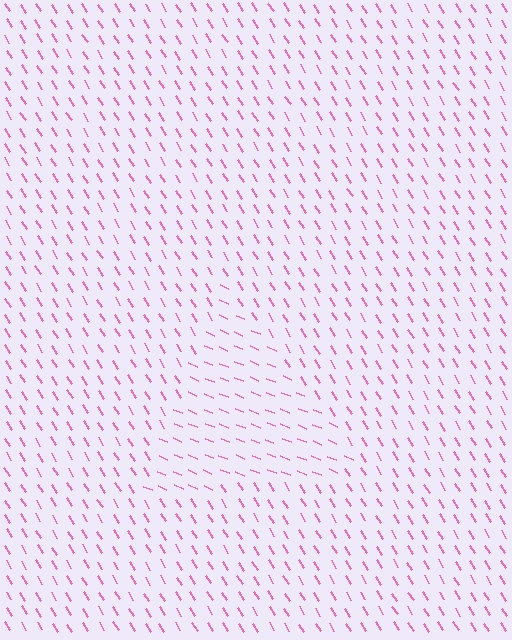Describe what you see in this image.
The image is filled with small pink line segments. A triangle region in the image has lines oriented differently from the surrounding lines, creating a visible texture boundary.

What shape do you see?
I see a triangle.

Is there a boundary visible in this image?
Yes, there is a texture boundary formed by a change in line orientation.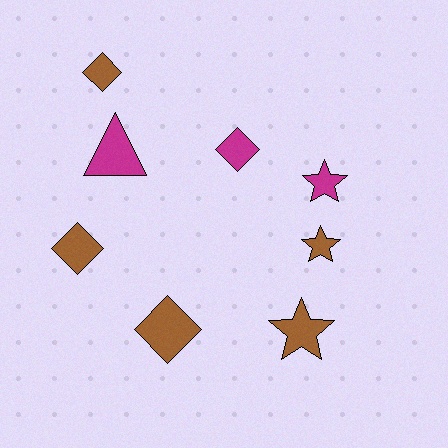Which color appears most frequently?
Brown, with 5 objects.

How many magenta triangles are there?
There is 1 magenta triangle.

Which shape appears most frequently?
Diamond, with 4 objects.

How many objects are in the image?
There are 8 objects.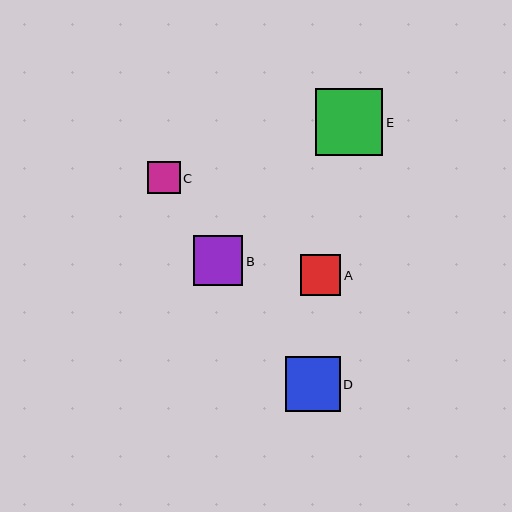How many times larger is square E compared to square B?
Square E is approximately 1.3 times the size of square B.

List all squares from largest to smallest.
From largest to smallest: E, D, B, A, C.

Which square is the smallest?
Square C is the smallest with a size of approximately 32 pixels.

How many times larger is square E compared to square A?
Square E is approximately 1.6 times the size of square A.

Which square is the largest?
Square E is the largest with a size of approximately 67 pixels.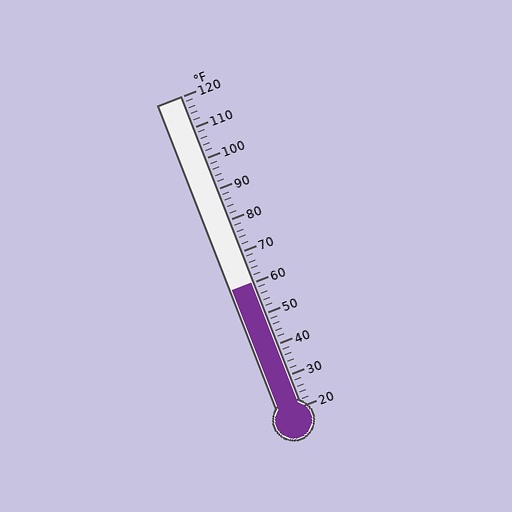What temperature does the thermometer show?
The thermometer shows approximately 60°F.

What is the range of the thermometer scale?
The thermometer scale ranges from 20°F to 120°F.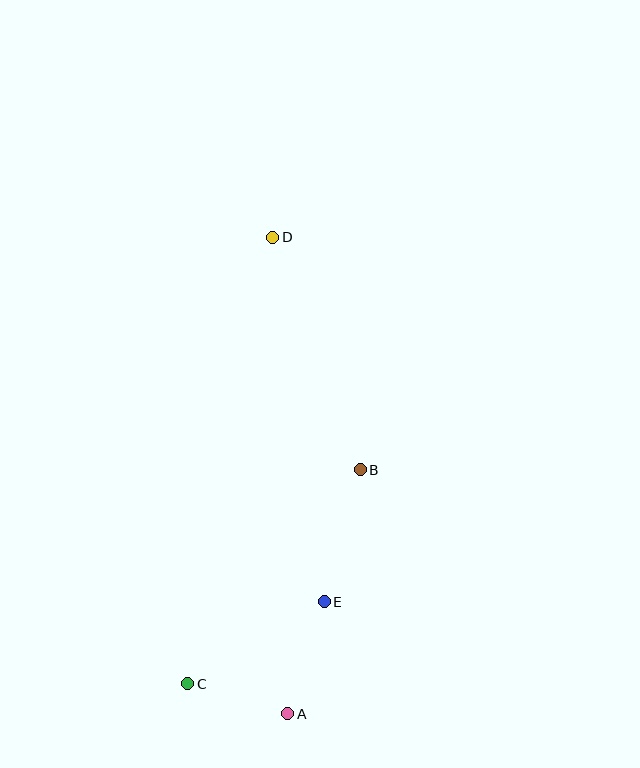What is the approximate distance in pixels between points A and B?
The distance between A and B is approximately 254 pixels.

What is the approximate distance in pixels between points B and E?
The distance between B and E is approximately 137 pixels.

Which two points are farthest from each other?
Points A and D are farthest from each other.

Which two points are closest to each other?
Points A and C are closest to each other.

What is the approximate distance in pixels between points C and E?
The distance between C and E is approximately 159 pixels.